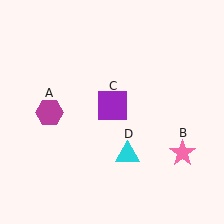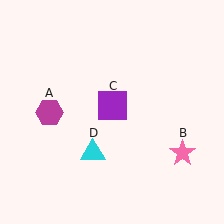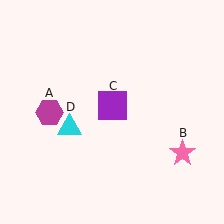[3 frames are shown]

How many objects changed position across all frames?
1 object changed position: cyan triangle (object D).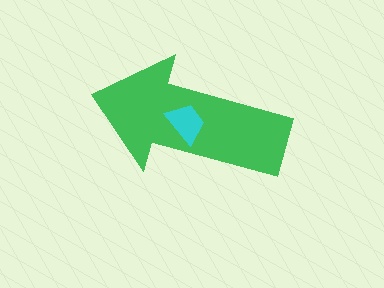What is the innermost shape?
The cyan trapezoid.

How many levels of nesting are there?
2.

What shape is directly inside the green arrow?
The cyan trapezoid.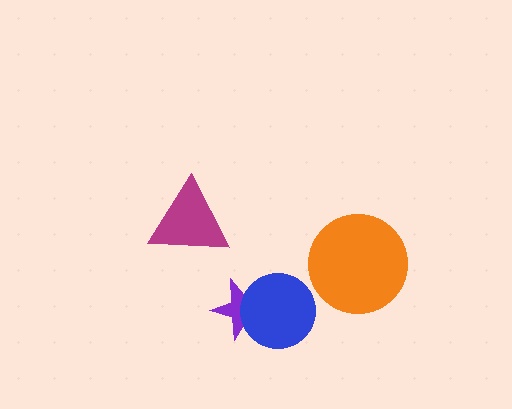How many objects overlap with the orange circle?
0 objects overlap with the orange circle.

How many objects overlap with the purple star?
1 object overlaps with the purple star.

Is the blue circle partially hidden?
No, no other shape covers it.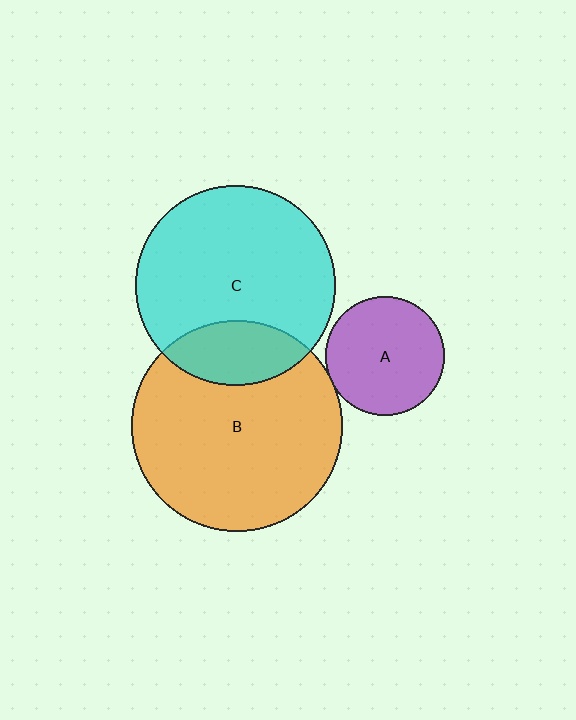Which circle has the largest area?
Circle B (orange).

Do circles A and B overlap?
Yes.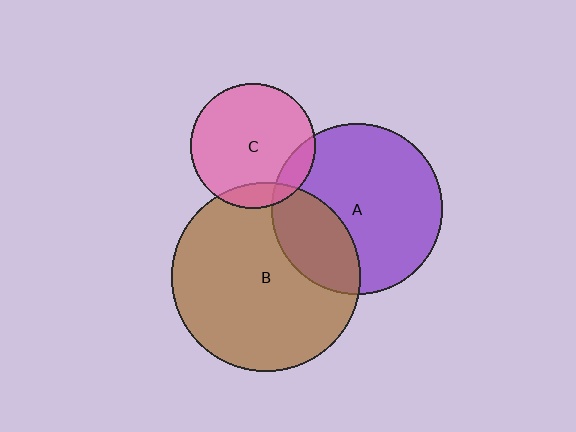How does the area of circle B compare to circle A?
Approximately 1.2 times.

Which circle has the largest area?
Circle B (brown).